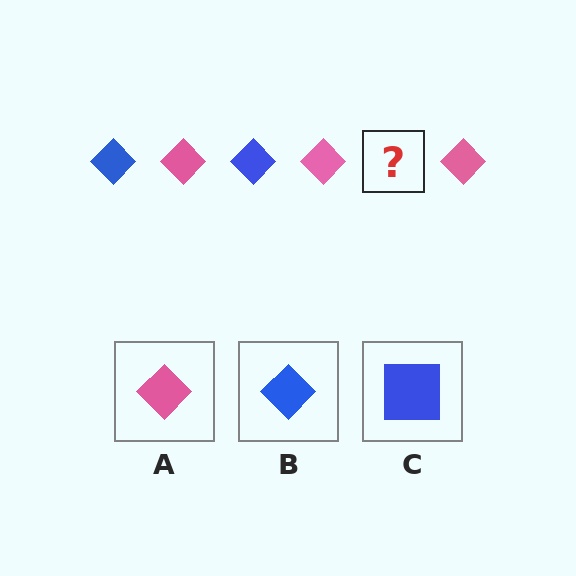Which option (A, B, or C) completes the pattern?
B.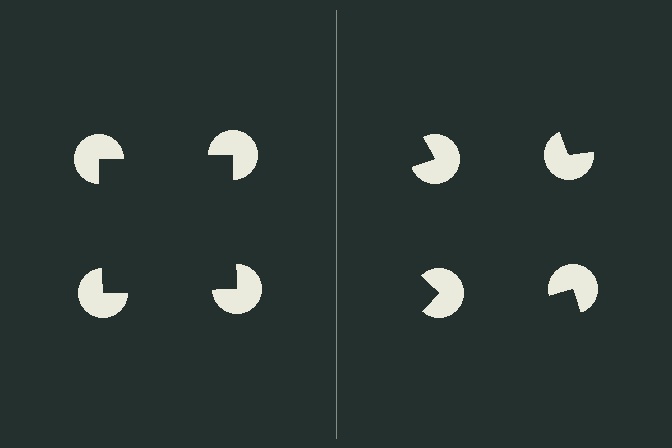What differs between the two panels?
The pac-man discs are positioned identically on both sides; only the wedge orientations differ. On the left they align to a square; on the right they are misaligned.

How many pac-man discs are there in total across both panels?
8 — 4 on each side.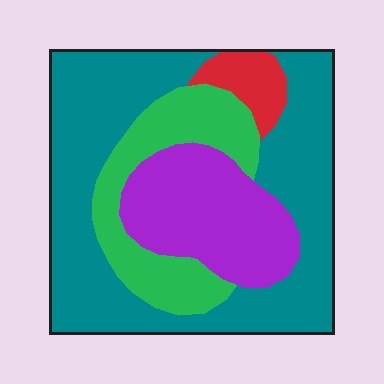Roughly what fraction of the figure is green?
Green covers about 20% of the figure.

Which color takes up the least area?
Red, at roughly 5%.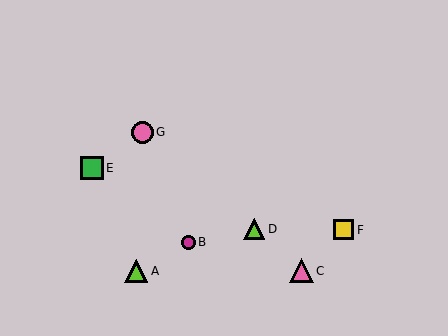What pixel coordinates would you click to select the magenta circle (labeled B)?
Click at (188, 242) to select the magenta circle B.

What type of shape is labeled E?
Shape E is a green square.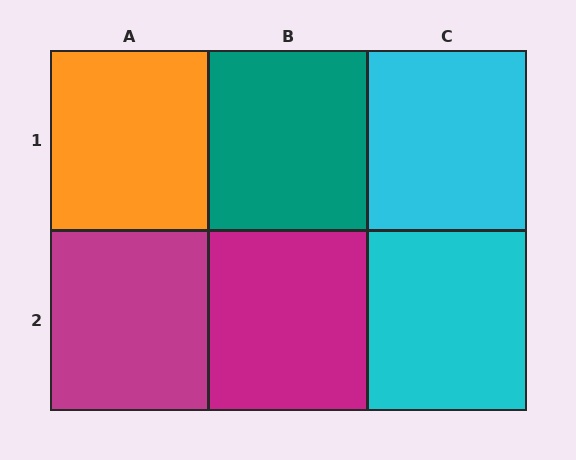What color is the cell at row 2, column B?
Magenta.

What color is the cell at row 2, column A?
Magenta.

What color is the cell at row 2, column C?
Cyan.